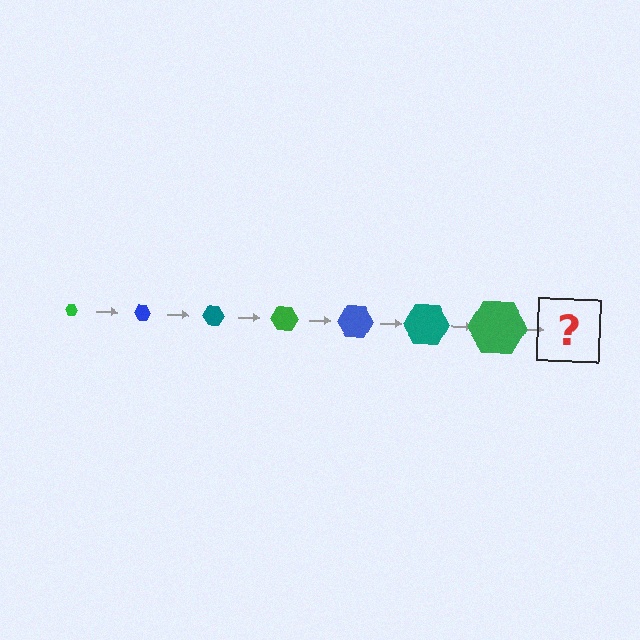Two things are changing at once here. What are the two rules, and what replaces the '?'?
The two rules are that the hexagon grows larger each step and the color cycles through green, blue, and teal. The '?' should be a blue hexagon, larger than the previous one.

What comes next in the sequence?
The next element should be a blue hexagon, larger than the previous one.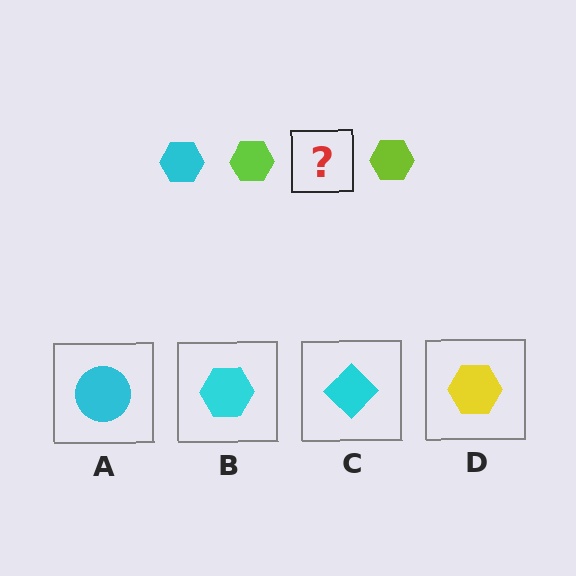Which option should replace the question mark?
Option B.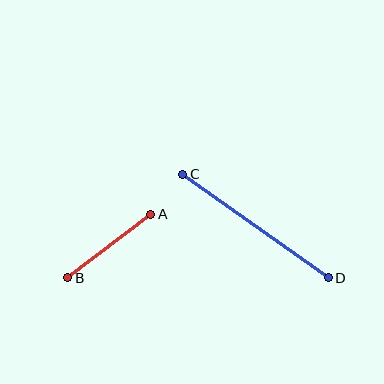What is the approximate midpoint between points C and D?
The midpoint is at approximately (255, 226) pixels.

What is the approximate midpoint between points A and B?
The midpoint is at approximately (109, 246) pixels.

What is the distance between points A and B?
The distance is approximately 105 pixels.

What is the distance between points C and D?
The distance is approximately 178 pixels.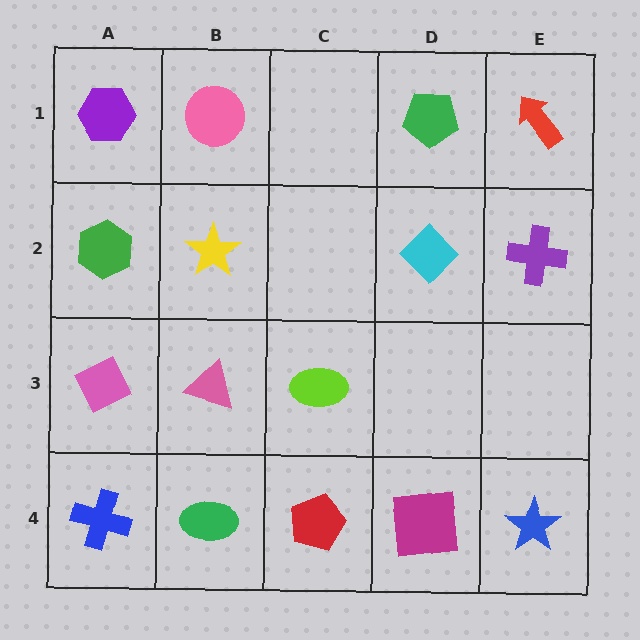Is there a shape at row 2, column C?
No, that cell is empty.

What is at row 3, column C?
A lime ellipse.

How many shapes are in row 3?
3 shapes.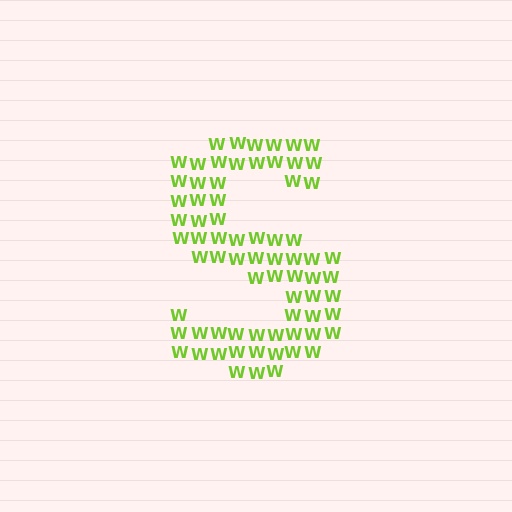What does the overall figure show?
The overall figure shows the letter S.